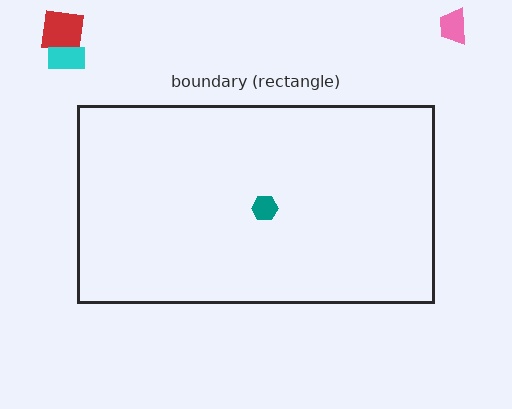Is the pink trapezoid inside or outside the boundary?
Outside.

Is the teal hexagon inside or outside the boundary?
Inside.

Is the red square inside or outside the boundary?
Outside.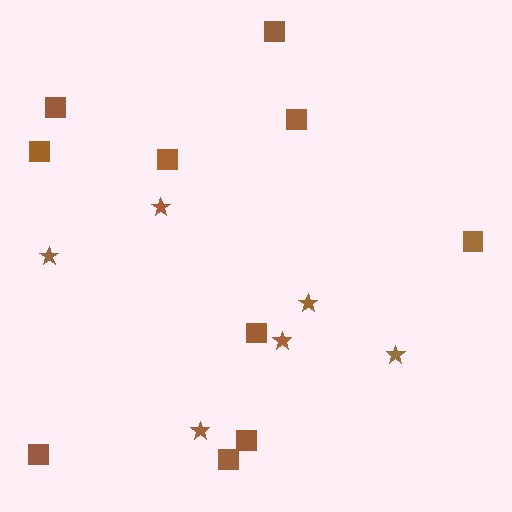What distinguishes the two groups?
There are 2 groups: one group of squares (10) and one group of stars (6).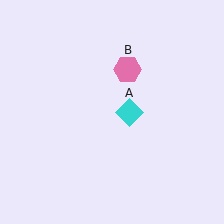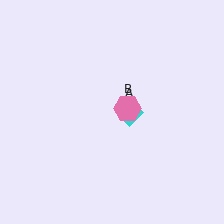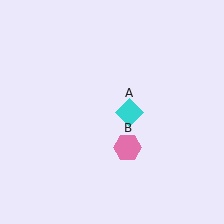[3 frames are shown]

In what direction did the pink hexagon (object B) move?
The pink hexagon (object B) moved down.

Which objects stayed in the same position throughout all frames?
Cyan diamond (object A) remained stationary.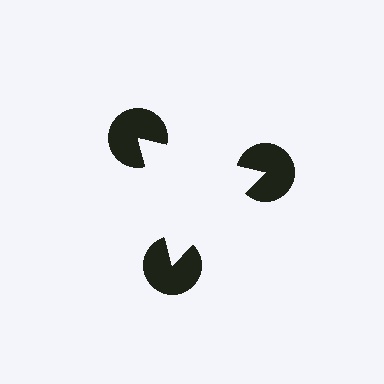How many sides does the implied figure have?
3 sides.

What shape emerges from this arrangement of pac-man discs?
An illusory triangle — its edges are inferred from the aligned wedge cuts in the pac-man discs, not physically drawn.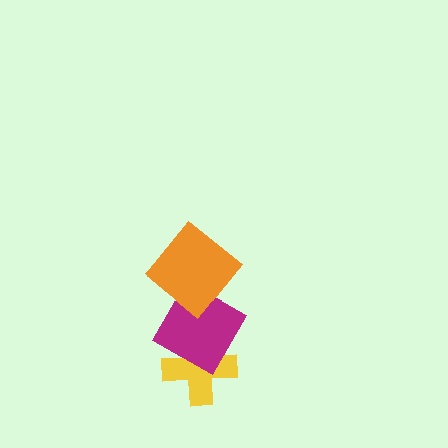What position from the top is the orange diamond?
The orange diamond is 1st from the top.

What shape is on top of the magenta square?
The orange diamond is on top of the magenta square.